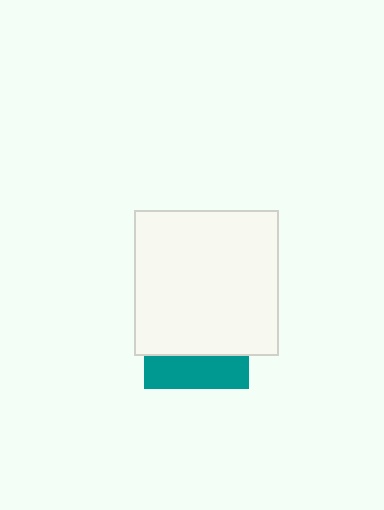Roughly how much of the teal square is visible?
A small part of it is visible (roughly 32%).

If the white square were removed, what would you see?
You would see the complete teal square.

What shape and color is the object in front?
The object in front is a white square.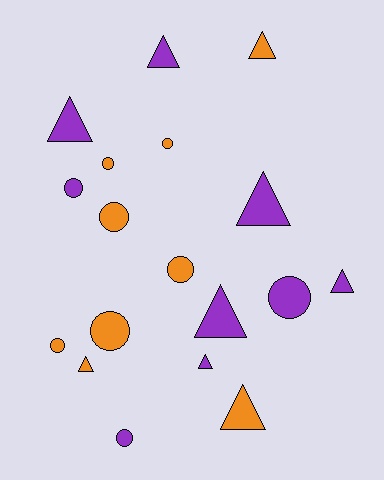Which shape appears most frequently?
Triangle, with 9 objects.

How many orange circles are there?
There are 6 orange circles.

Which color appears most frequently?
Purple, with 9 objects.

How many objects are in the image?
There are 18 objects.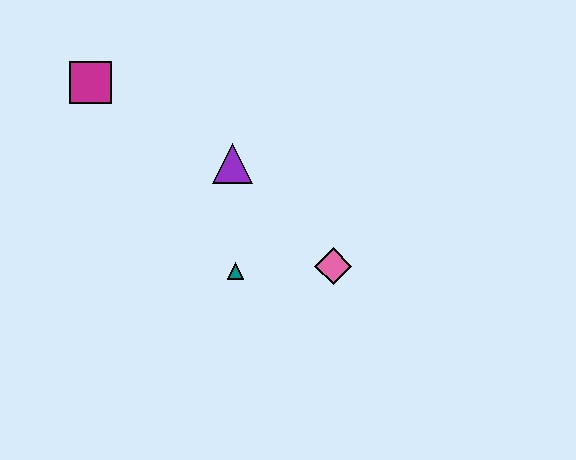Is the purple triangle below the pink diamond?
No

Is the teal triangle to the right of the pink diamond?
No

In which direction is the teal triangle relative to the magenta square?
The teal triangle is below the magenta square.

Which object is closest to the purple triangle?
The teal triangle is closest to the purple triangle.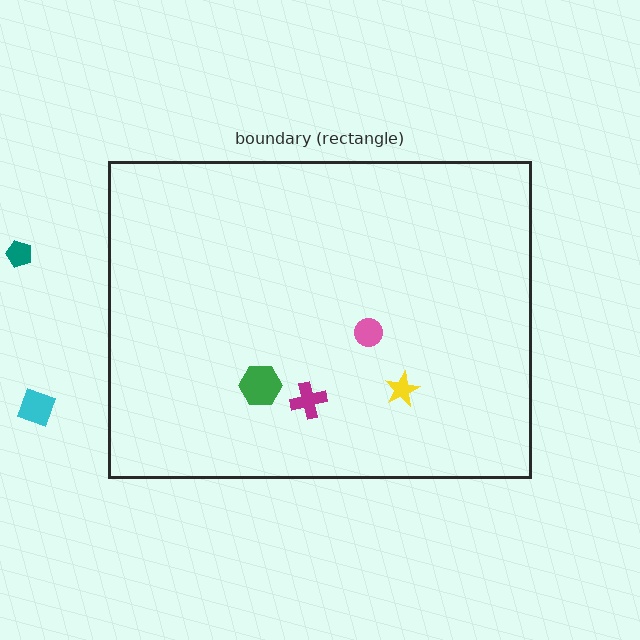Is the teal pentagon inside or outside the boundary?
Outside.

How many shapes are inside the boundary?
4 inside, 2 outside.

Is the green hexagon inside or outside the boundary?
Inside.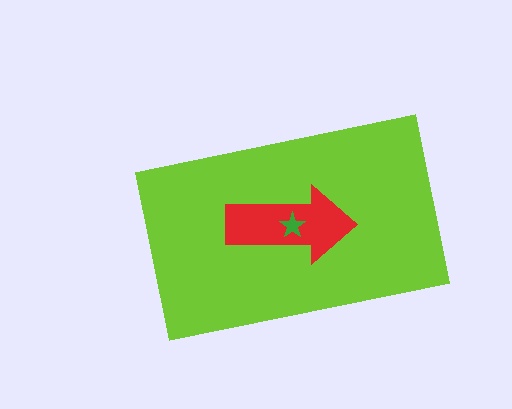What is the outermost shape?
The lime rectangle.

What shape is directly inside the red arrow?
The green star.